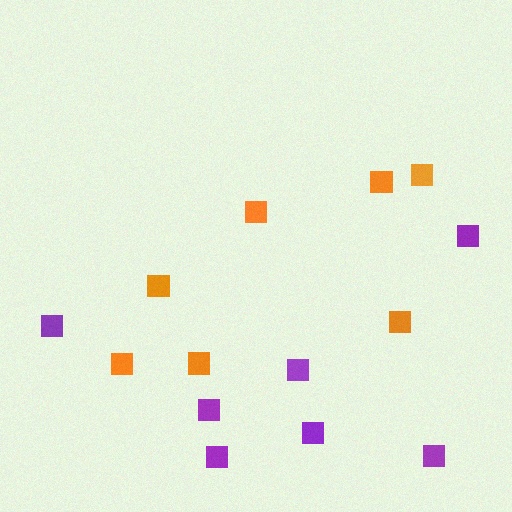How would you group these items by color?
There are 2 groups: one group of orange squares (7) and one group of purple squares (7).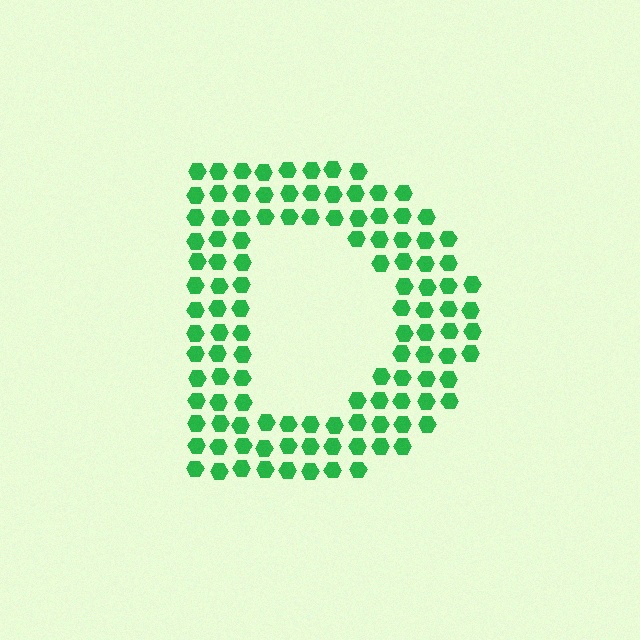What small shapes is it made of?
It is made of small hexagons.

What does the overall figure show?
The overall figure shows the letter D.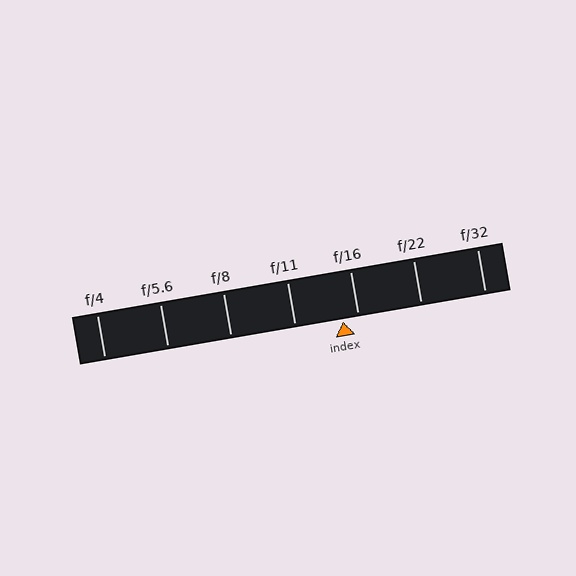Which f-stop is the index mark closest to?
The index mark is closest to f/16.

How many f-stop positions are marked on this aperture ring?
There are 7 f-stop positions marked.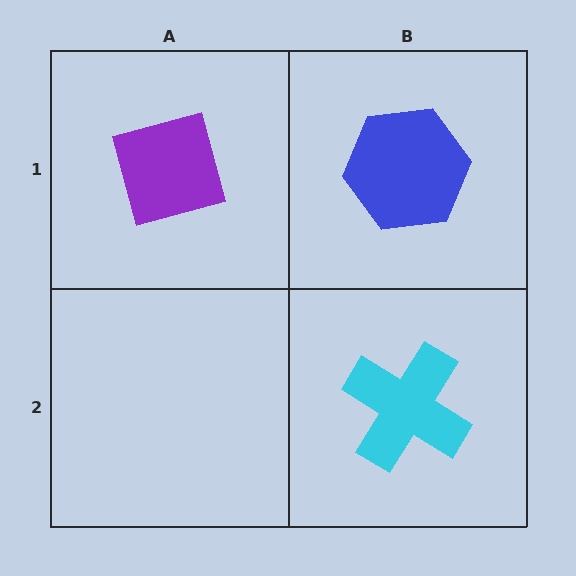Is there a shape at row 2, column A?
No, that cell is empty.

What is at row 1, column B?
A blue hexagon.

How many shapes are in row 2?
1 shape.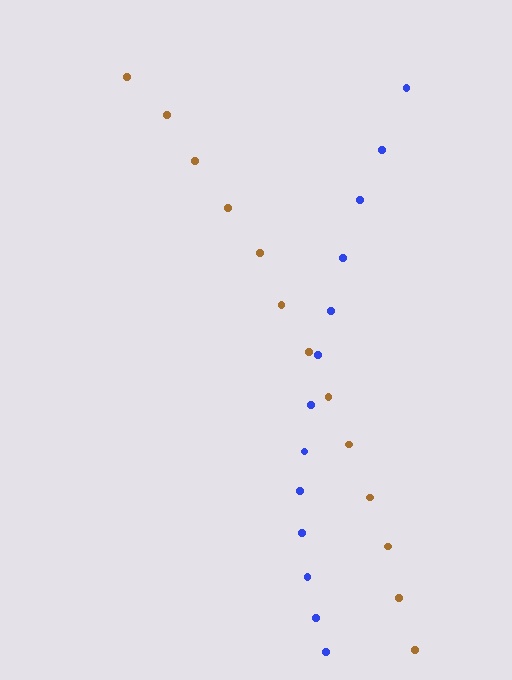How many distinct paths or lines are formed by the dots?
There are 2 distinct paths.